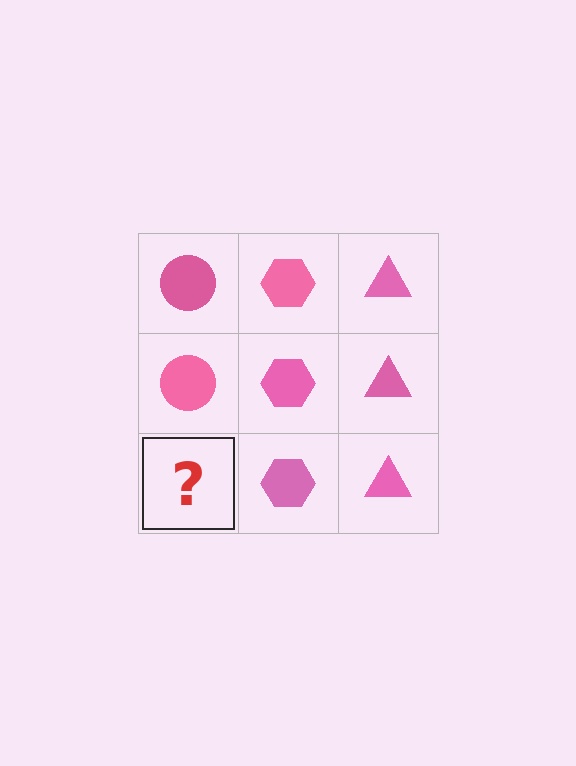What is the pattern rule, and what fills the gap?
The rule is that each column has a consistent shape. The gap should be filled with a pink circle.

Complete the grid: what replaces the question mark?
The question mark should be replaced with a pink circle.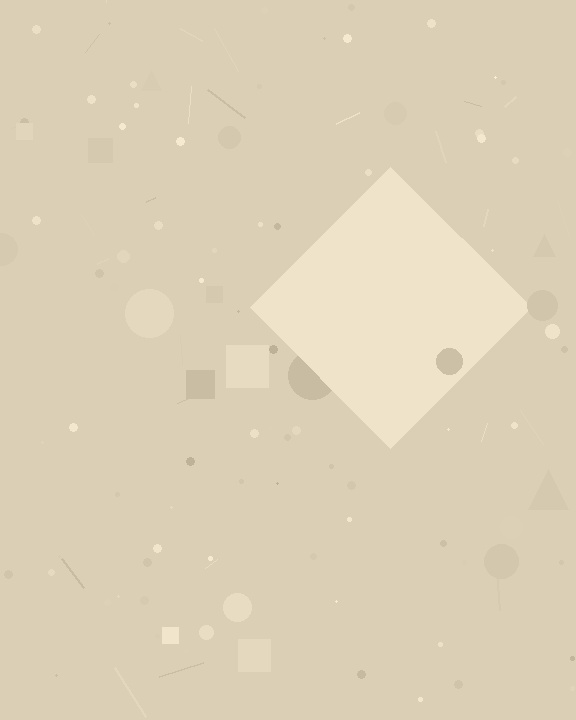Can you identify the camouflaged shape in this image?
The camouflaged shape is a diamond.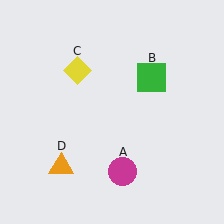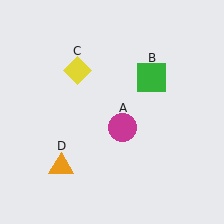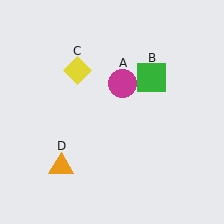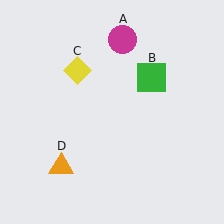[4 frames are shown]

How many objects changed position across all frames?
1 object changed position: magenta circle (object A).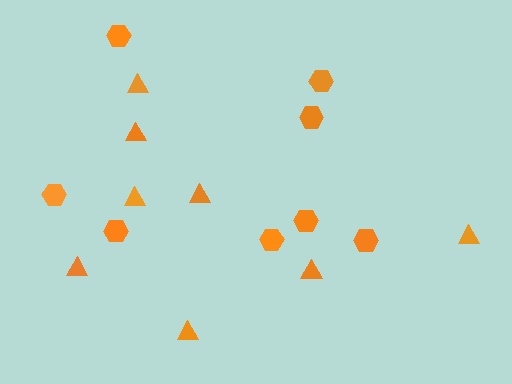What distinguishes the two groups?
There are 2 groups: one group of hexagons (8) and one group of triangles (8).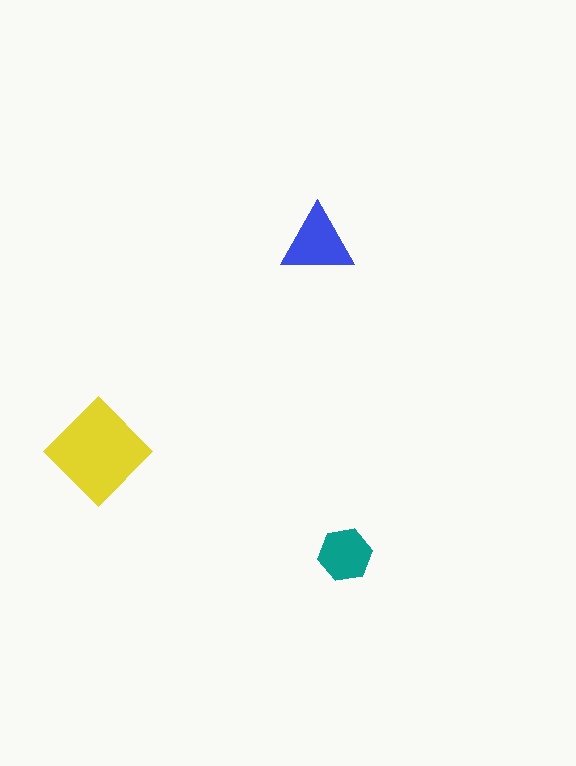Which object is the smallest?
The teal hexagon.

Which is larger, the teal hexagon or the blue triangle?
The blue triangle.